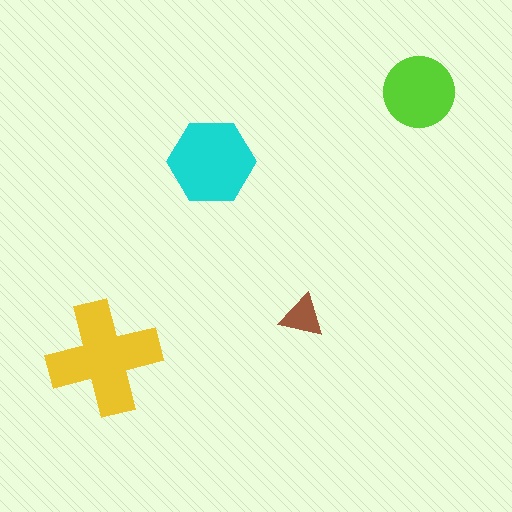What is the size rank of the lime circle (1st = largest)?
3rd.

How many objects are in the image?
There are 4 objects in the image.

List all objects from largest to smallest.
The yellow cross, the cyan hexagon, the lime circle, the brown triangle.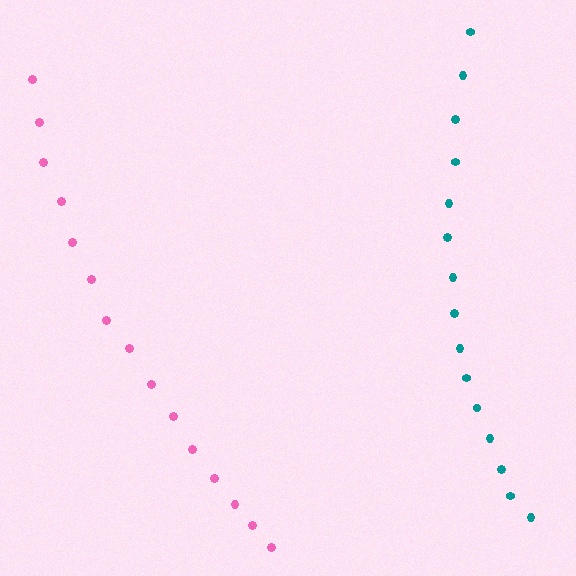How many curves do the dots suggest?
There are 2 distinct paths.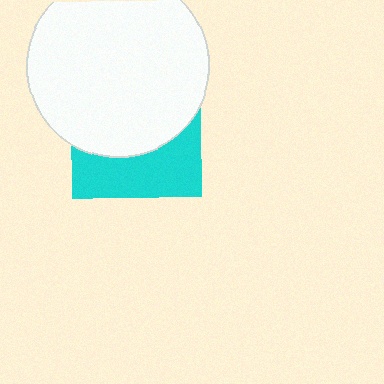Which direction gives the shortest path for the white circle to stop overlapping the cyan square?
Moving up gives the shortest separation.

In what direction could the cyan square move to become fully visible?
The cyan square could move down. That would shift it out from behind the white circle entirely.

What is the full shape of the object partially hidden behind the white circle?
The partially hidden object is a cyan square.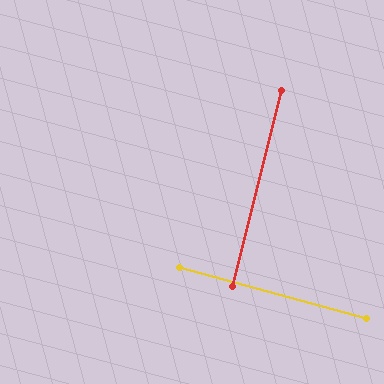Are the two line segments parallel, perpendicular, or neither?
Perpendicular — they meet at approximately 89°.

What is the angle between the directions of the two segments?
Approximately 89 degrees.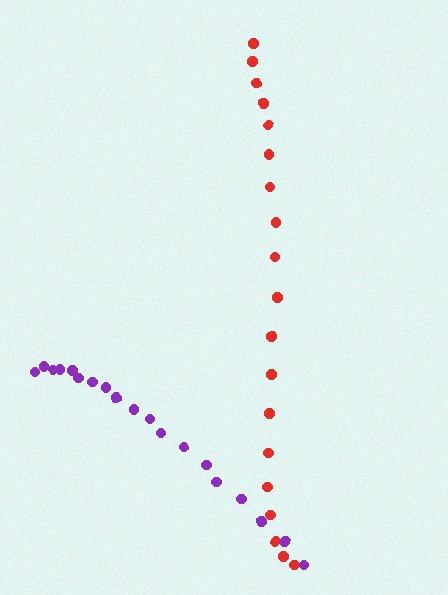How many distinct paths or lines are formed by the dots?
There are 2 distinct paths.